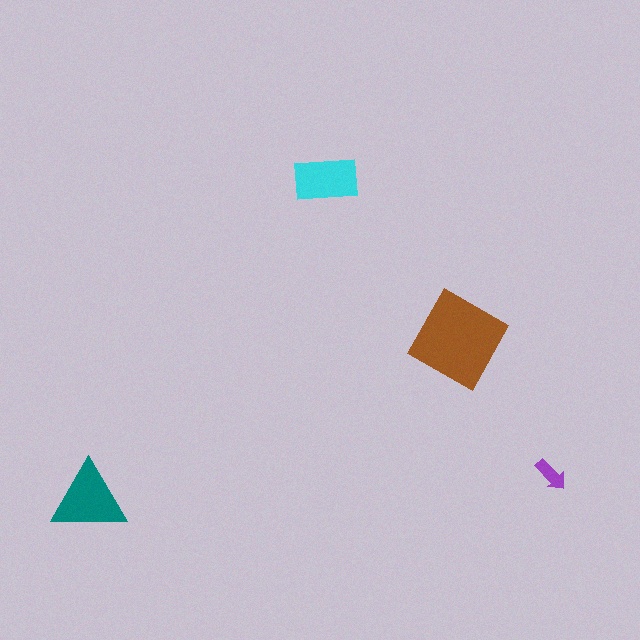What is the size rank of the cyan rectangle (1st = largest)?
3rd.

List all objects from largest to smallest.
The brown diamond, the teal triangle, the cyan rectangle, the purple arrow.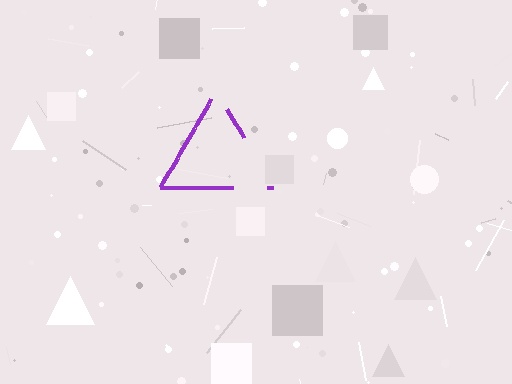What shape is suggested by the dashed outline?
The dashed outline suggests a triangle.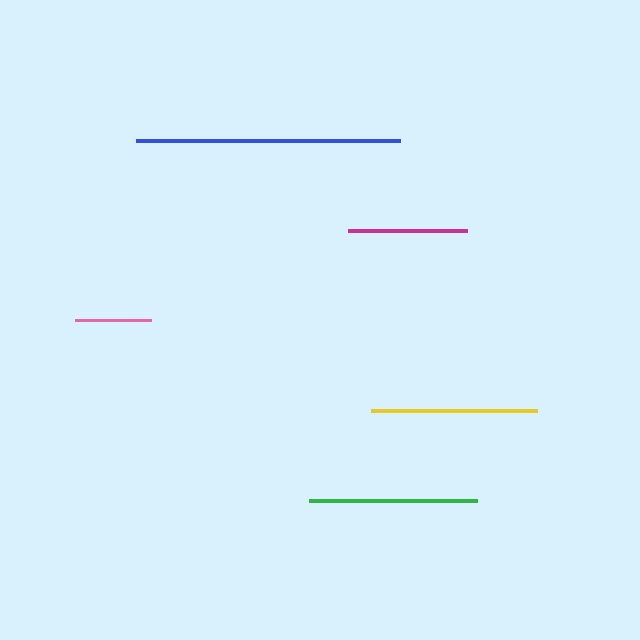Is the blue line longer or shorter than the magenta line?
The blue line is longer than the magenta line.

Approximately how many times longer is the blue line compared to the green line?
The blue line is approximately 1.6 times the length of the green line.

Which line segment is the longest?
The blue line is the longest at approximately 264 pixels.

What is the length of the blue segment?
The blue segment is approximately 264 pixels long.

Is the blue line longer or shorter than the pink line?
The blue line is longer than the pink line.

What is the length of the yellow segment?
The yellow segment is approximately 166 pixels long.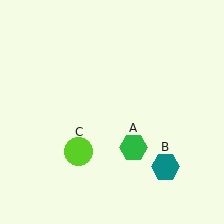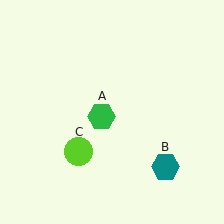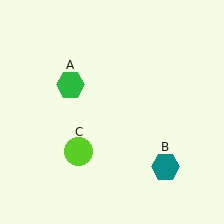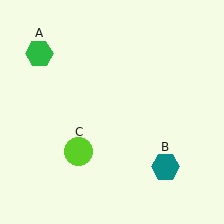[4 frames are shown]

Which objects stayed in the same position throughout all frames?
Teal hexagon (object B) and lime circle (object C) remained stationary.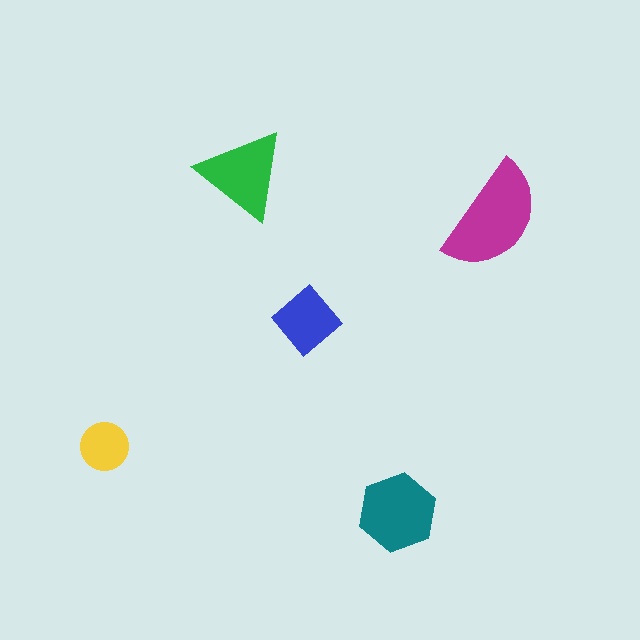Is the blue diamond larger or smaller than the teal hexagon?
Smaller.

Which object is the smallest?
The yellow circle.